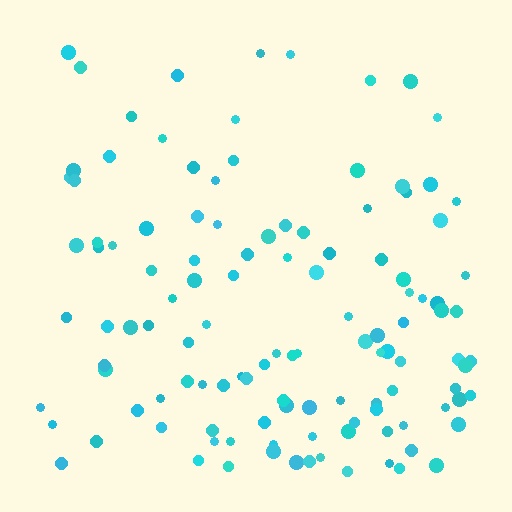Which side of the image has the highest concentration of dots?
The bottom.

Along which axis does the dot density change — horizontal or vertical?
Vertical.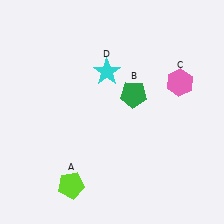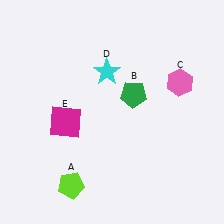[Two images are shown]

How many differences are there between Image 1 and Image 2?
There is 1 difference between the two images.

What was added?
A magenta square (E) was added in Image 2.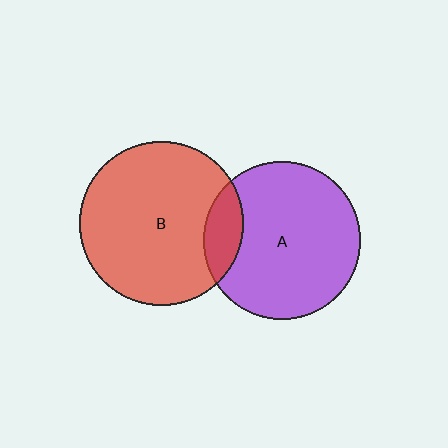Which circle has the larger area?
Circle B (red).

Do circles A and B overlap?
Yes.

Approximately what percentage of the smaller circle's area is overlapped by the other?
Approximately 15%.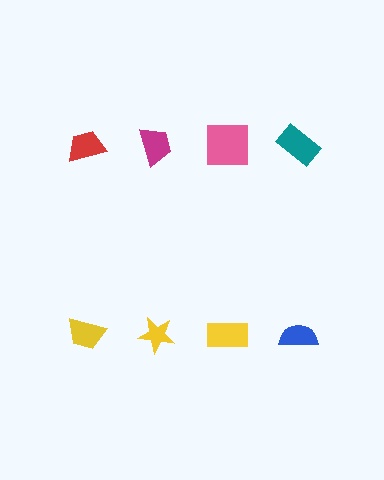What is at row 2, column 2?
A yellow star.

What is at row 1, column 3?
A pink square.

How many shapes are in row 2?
4 shapes.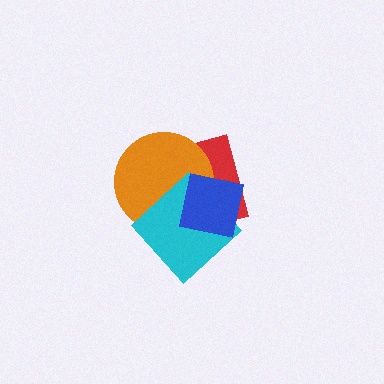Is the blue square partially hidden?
No, no other shape covers it.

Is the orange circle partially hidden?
Yes, it is partially covered by another shape.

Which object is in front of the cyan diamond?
The blue square is in front of the cyan diamond.